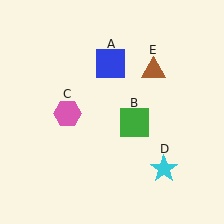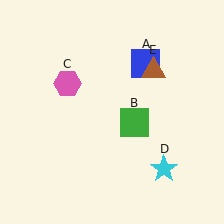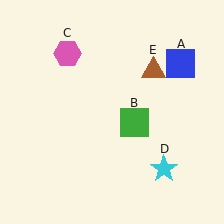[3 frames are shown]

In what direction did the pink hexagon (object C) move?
The pink hexagon (object C) moved up.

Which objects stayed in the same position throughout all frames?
Green square (object B) and cyan star (object D) and brown triangle (object E) remained stationary.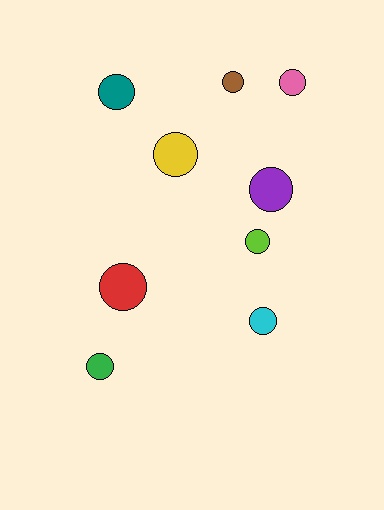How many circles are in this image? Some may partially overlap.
There are 9 circles.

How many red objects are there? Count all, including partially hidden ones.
There is 1 red object.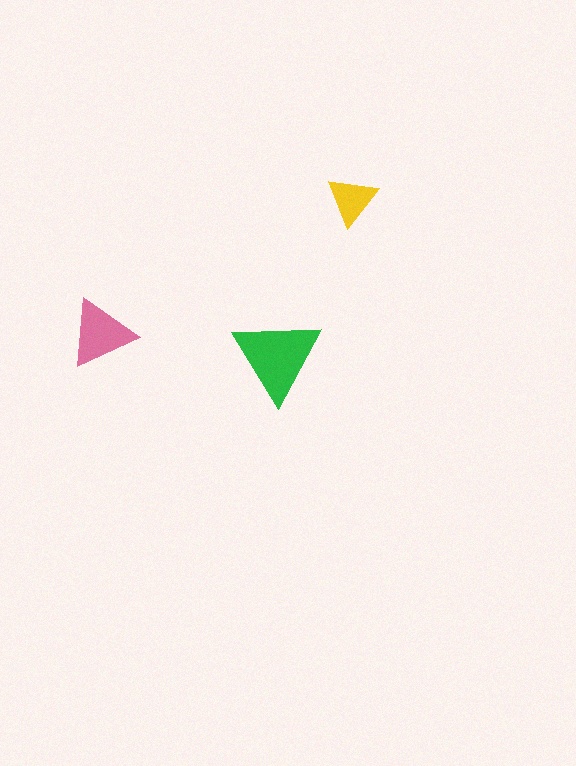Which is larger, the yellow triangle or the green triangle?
The green one.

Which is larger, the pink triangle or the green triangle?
The green one.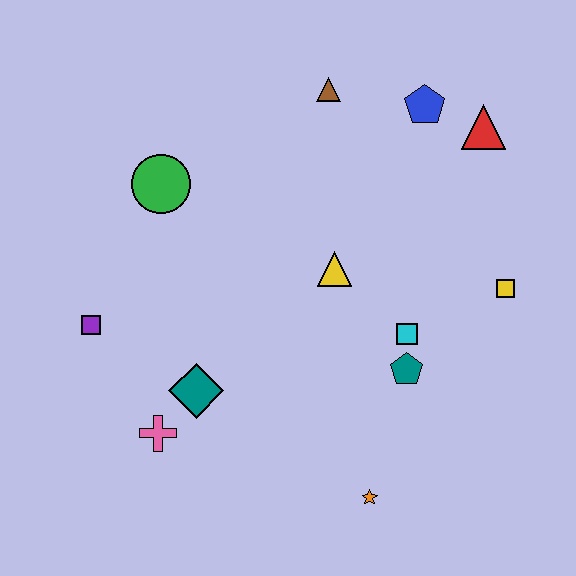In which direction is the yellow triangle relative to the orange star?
The yellow triangle is above the orange star.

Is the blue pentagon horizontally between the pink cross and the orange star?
No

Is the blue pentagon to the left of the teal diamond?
No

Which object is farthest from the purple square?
The red triangle is farthest from the purple square.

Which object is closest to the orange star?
The teal pentagon is closest to the orange star.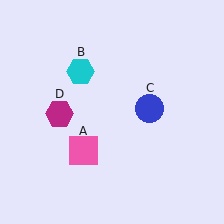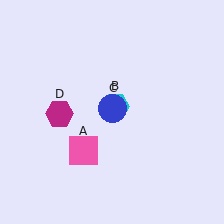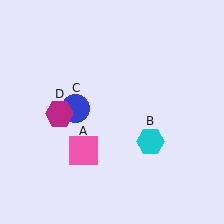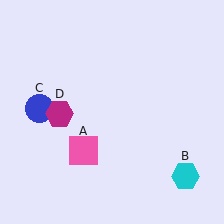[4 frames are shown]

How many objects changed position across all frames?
2 objects changed position: cyan hexagon (object B), blue circle (object C).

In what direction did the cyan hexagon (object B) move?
The cyan hexagon (object B) moved down and to the right.